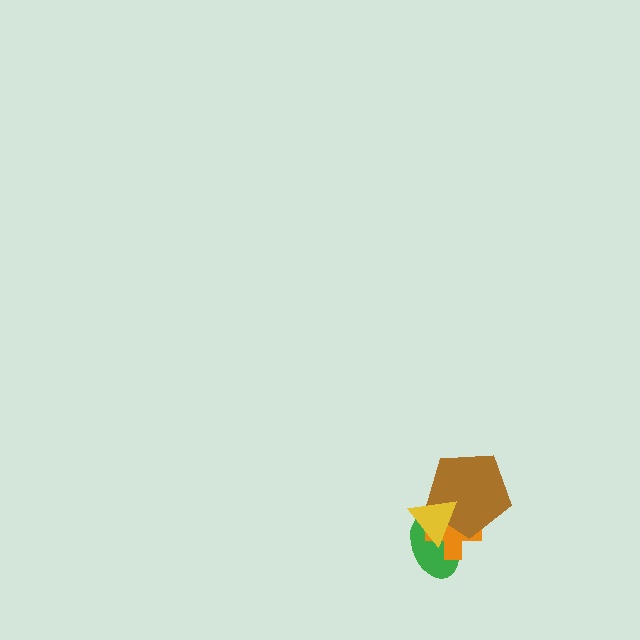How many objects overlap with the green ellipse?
3 objects overlap with the green ellipse.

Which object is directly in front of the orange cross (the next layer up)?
The brown pentagon is directly in front of the orange cross.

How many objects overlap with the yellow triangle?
3 objects overlap with the yellow triangle.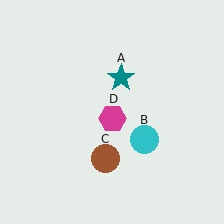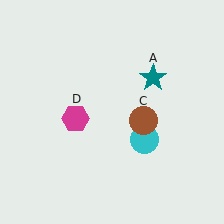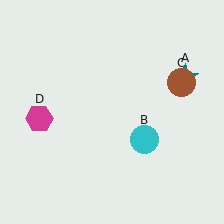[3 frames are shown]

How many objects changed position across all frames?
3 objects changed position: teal star (object A), brown circle (object C), magenta hexagon (object D).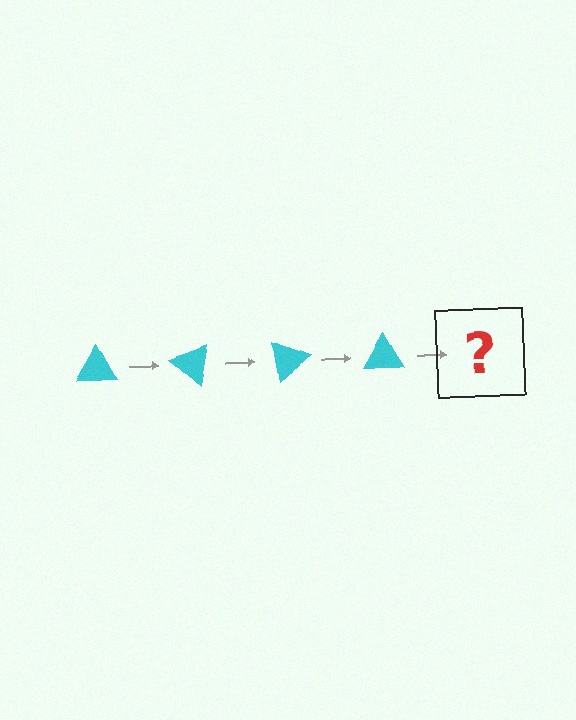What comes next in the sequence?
The next element should be a cyan triangle rotated 160 degrees.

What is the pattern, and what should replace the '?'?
The pattern is that the triangle rotates 40 degrees each step. The '?' should be a cyan triangle rotated 160 degrees.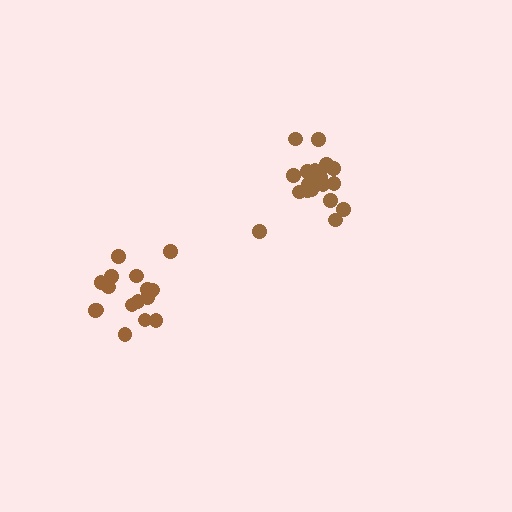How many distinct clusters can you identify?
There are 2 distinct clusters.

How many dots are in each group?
Group 1: 21 dots, Group 2: 17 dots (38 total).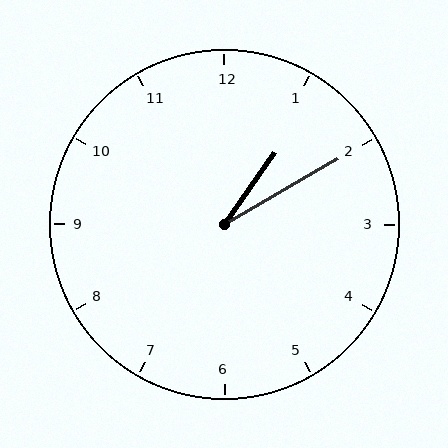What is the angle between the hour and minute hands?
Approximately 25 degrees.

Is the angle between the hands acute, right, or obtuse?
It is acute.